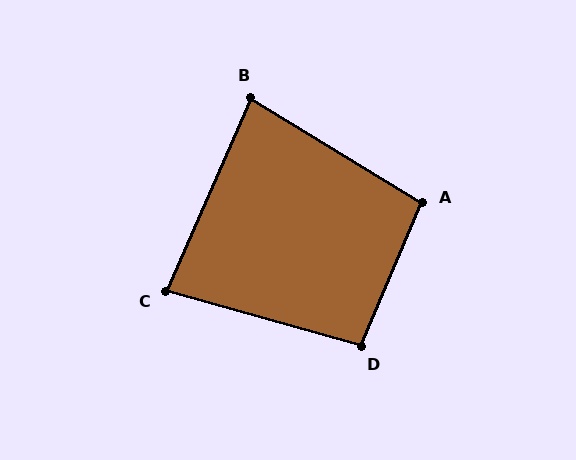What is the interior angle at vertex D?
Approximately 98 degrees (obtuse).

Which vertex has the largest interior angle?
A, at approximately 98 degrees.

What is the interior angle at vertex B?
Approximately 82 degrees (acute).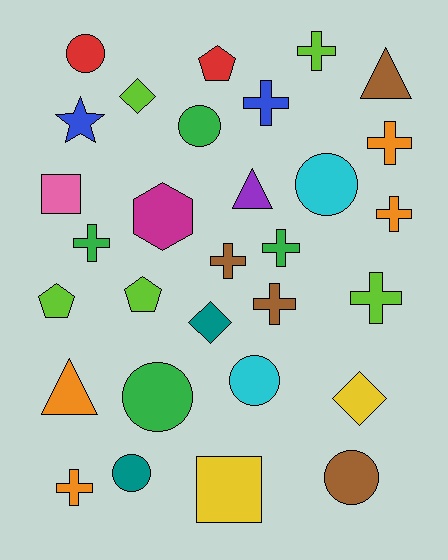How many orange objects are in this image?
There are 4 orange objects.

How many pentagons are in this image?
There are 3 pentagons.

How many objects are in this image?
There are 30 objects.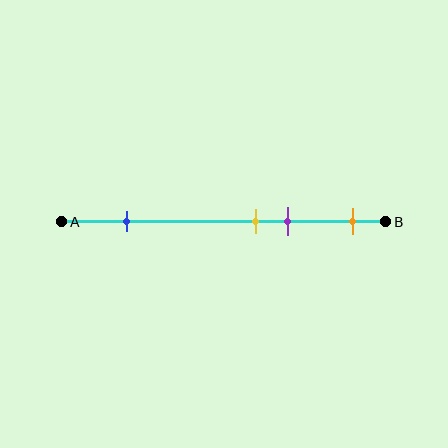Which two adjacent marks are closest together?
The yellow and purple marks are the closest adjacent pair.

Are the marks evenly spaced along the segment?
No, the marks are not evenly spaced.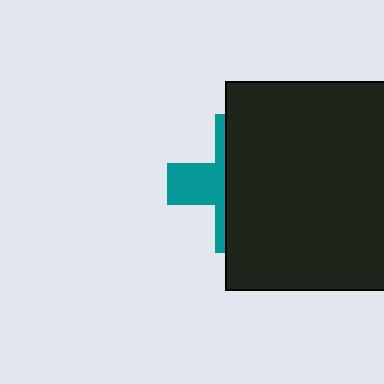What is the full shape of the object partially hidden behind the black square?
The partially hidden object is a teal cross.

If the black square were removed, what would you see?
You would see the complete teal cross.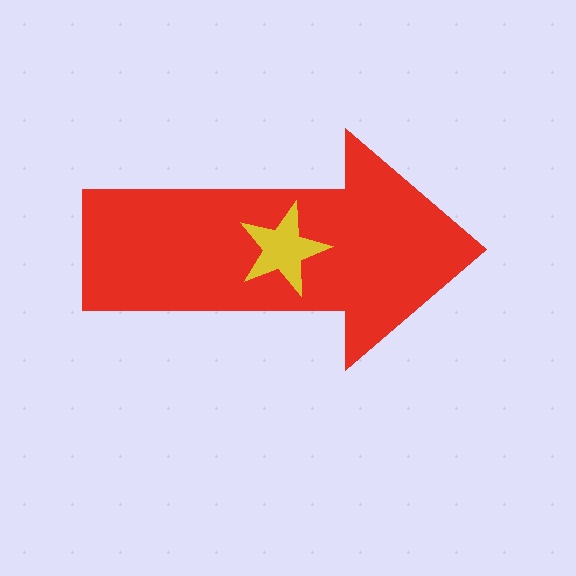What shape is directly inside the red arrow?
The yellow star.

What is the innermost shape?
The yellow star.